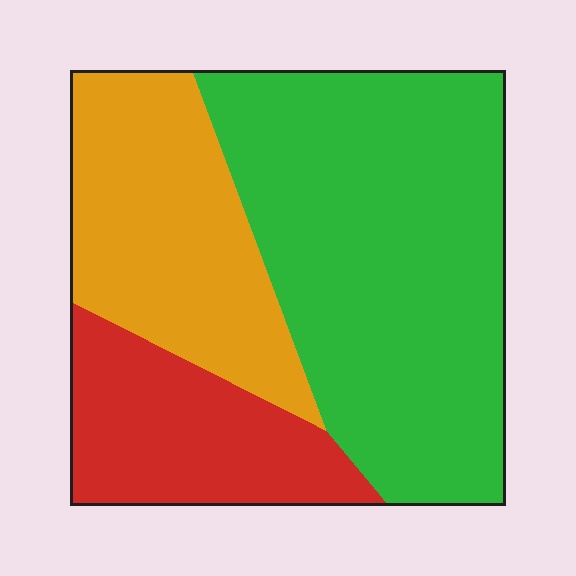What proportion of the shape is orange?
Orange covers about 25% of the shape.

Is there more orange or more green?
Green.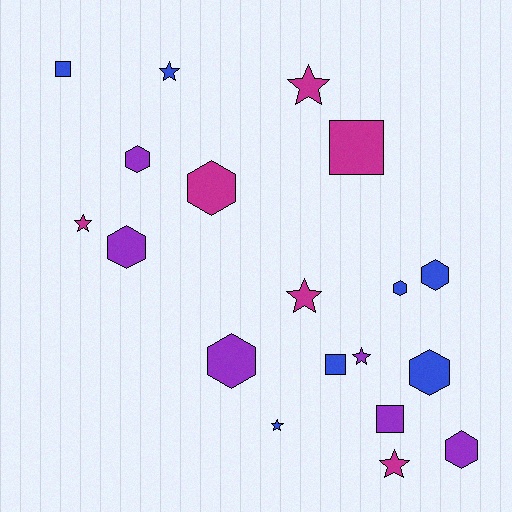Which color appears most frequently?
Blue, with 7 objects.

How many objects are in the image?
There are 19 objects.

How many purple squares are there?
There is 1 purple square.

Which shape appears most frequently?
Hexagon, with 8 objects.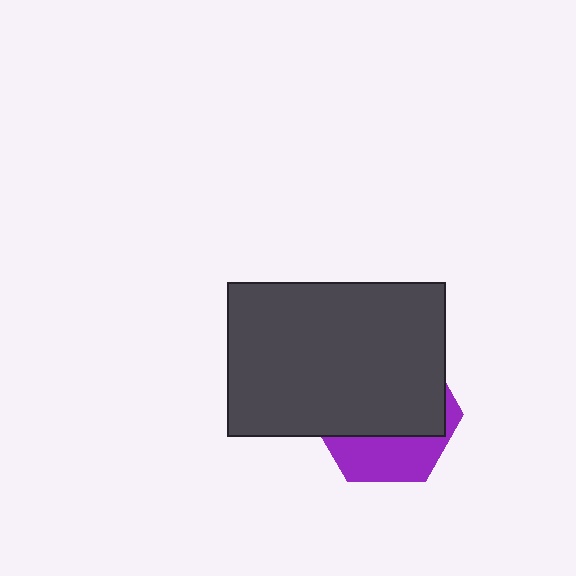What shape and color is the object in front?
The object in front is a dark gray rectangle.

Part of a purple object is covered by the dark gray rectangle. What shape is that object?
It is a hexagon.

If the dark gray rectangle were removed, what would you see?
You would see the complete purple hexagon.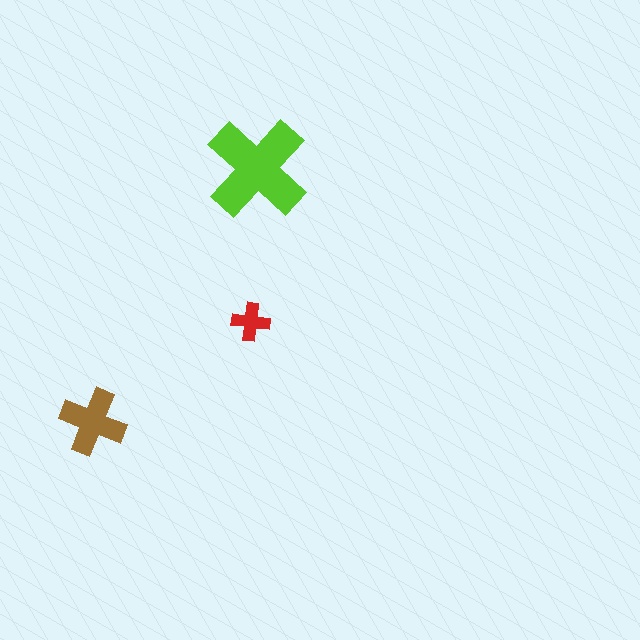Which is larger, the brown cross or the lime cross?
The lime one.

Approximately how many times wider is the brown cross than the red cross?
About 1.5 times wider.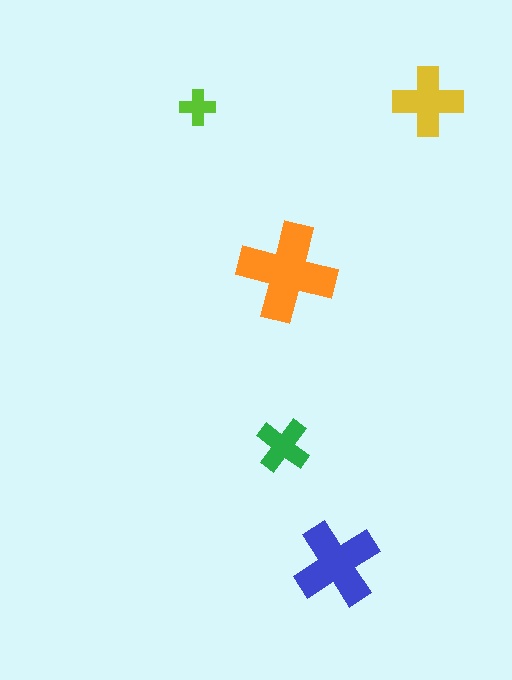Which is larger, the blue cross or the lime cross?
The blue one.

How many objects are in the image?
There are 5 objects in the image.